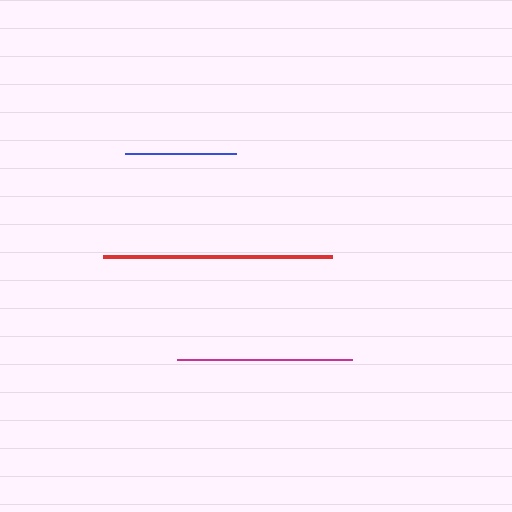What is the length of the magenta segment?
The magenta segment is approximately 175 pixels long.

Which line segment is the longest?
The red line is the longest at approximately 228 pixels.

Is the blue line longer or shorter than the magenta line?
The magenta line is longer than the blue line.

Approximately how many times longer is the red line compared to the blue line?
The red line is approximately 2.1 times the length of the blue line.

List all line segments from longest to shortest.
From longest to shortest: red, magenta, blue.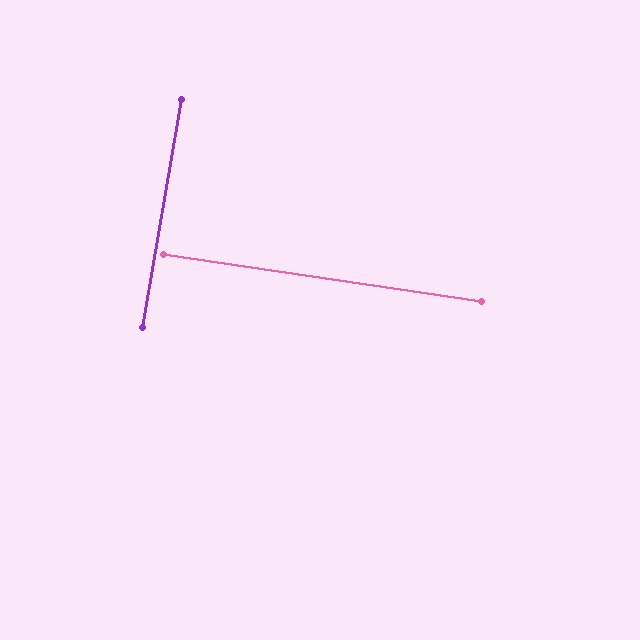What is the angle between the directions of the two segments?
Approximately 89 degrees.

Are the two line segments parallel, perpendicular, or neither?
Perpendicular — they meet at approximately 89°.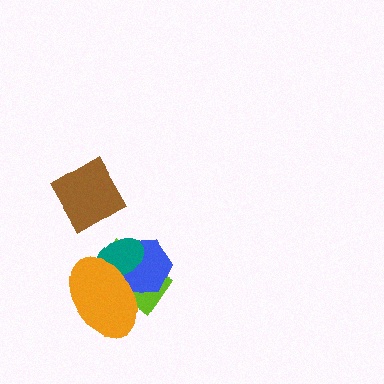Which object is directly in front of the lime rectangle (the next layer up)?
The blue hexagon is directly in front of the lime rectangle.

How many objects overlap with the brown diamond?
0 objects overlap with the brown diamond.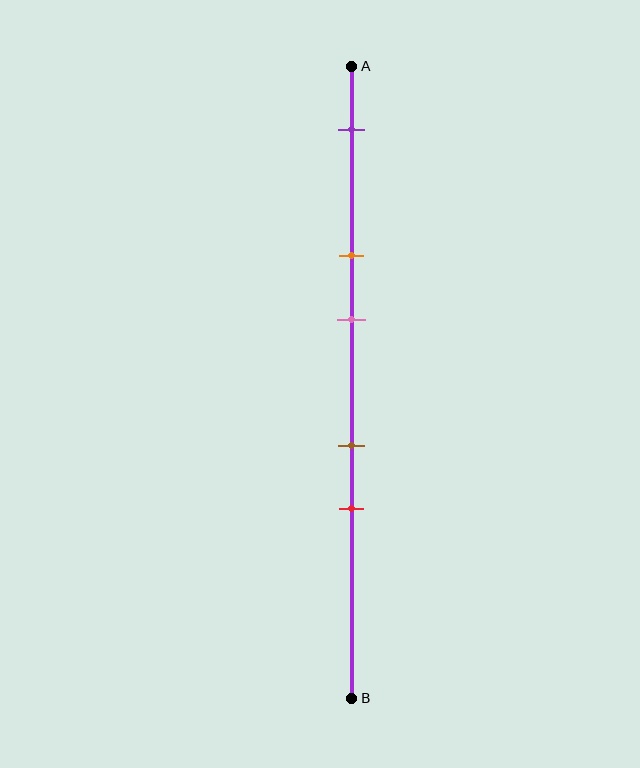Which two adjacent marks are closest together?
The brown and red marks are the closest adjacent pair.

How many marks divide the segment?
There are 5 marks dividing the segment.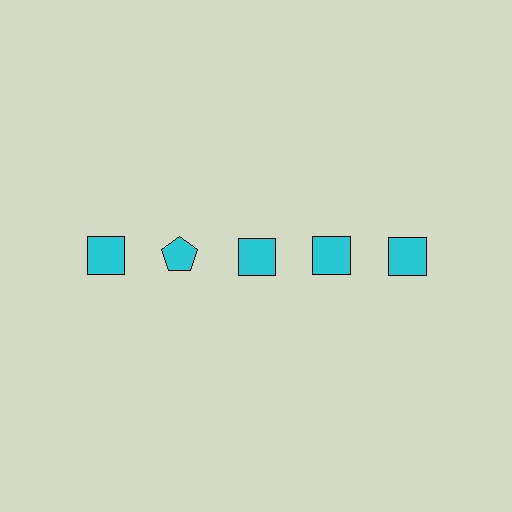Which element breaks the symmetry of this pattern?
The cyan pentagon in the top row, second from left column breaks the symmetry. All other shapes are cyan squares.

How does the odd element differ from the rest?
It has a different shape: pentagon instead of square.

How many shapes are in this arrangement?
There are 5 shapes arranged in a grid pattern.